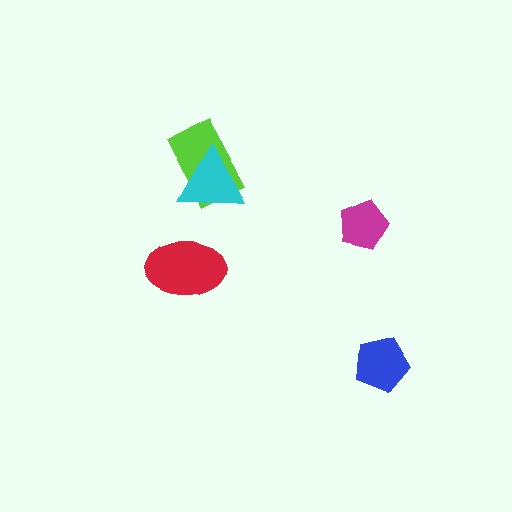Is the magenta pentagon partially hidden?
No, no other shape covers it.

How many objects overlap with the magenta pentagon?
0 objects overlap with the magenta pentagon.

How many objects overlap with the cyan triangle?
1 object overlaps with the cyan triangle.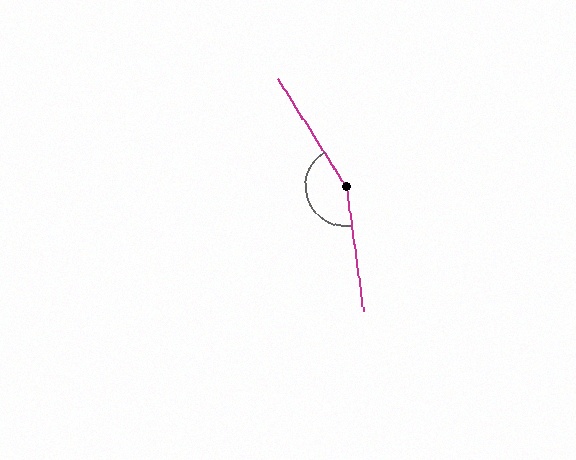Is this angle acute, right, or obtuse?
It is obtuse.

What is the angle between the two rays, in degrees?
Approximately 155 degrees.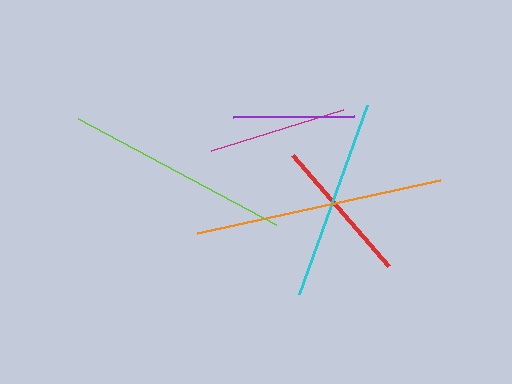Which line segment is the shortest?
The purple line is the shortest at approximately 121 pixels.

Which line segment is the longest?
The orange line is the longest at approximately 249 pixels.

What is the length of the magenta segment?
The magenta segment is approximately 139 pixels long.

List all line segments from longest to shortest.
From longest to shortest: orange, lime, cyan, red, magenta, purple.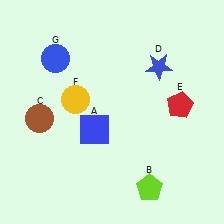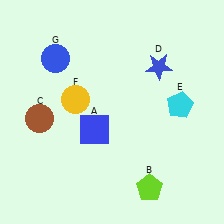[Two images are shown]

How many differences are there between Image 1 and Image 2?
There is 1 difference between the two images.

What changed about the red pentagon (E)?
In Image 1, E is red. In Image 2, it changed to cyan.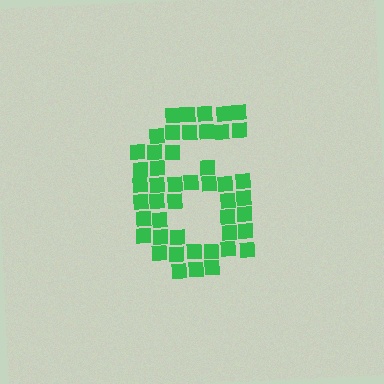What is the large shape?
The large shape is the digit 6.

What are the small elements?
The small elements are squares.